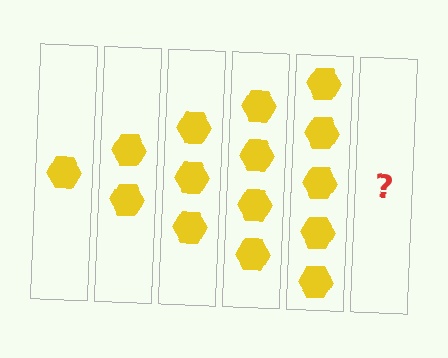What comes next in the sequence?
The next element should be 6 hexagons.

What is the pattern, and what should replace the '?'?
The pattern is that each step adds one more hexagon. The '?' should be 6 hexagons.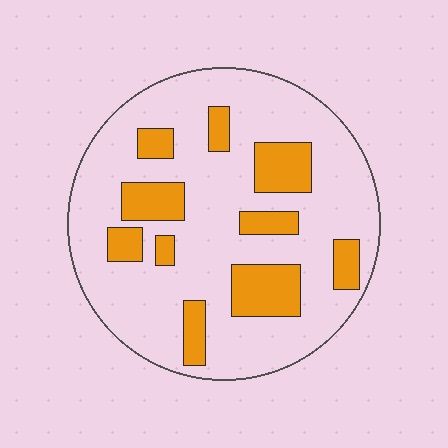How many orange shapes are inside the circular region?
10.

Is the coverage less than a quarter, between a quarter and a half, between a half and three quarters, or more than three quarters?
Less than a quarter.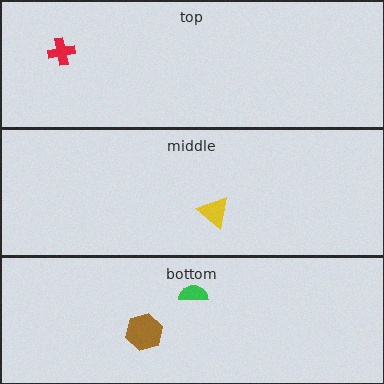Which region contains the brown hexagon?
The bottom region.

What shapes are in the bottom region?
The brown hexagon, the green semicircle.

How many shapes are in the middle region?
1.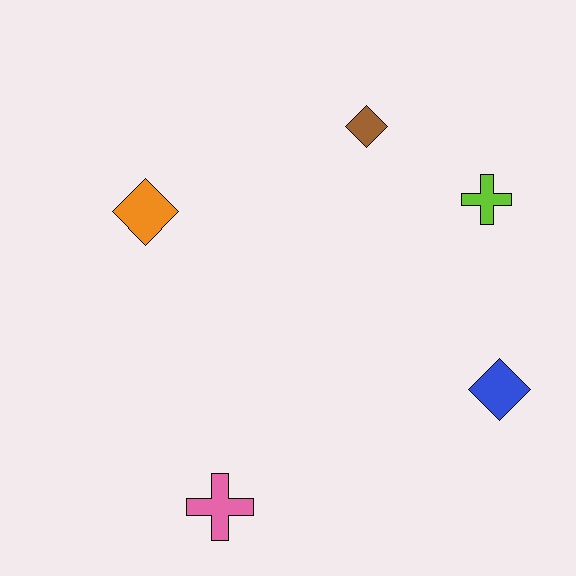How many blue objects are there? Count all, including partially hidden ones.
There is 1 blue object.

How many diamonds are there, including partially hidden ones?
There are 3 diamonds.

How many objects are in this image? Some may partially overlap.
There are 5 objects.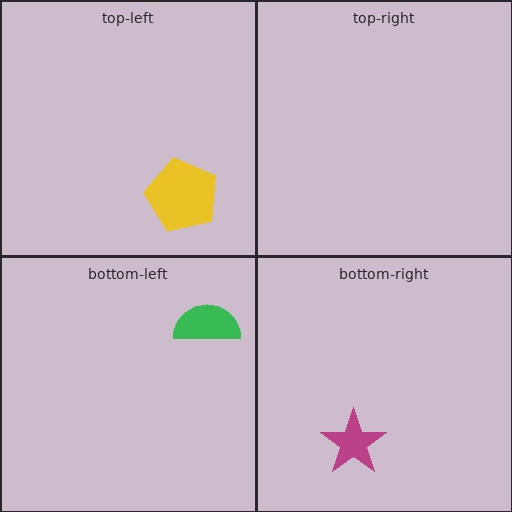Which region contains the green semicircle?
The bottom-left region.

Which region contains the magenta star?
The bottom-right region.